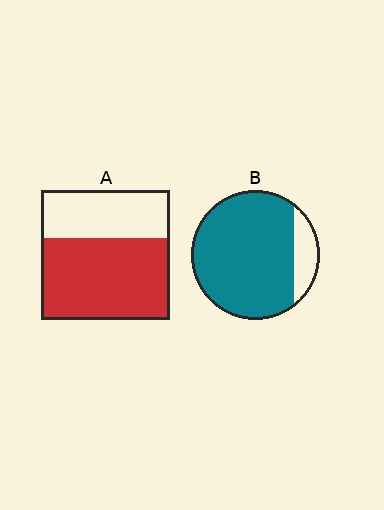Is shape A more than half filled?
Yes.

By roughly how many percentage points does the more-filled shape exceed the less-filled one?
By roughly 25 percentage points (B over A).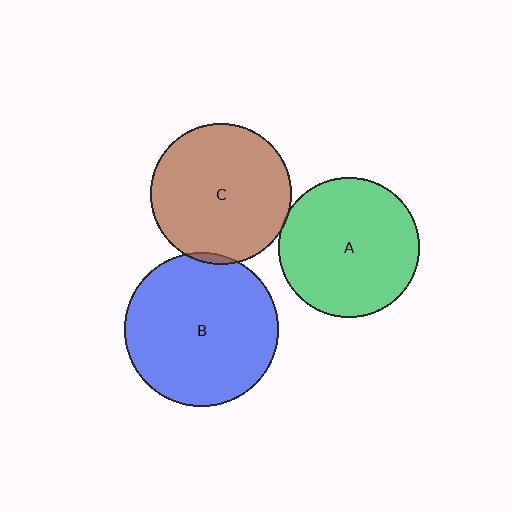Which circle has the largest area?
Circle B (blue).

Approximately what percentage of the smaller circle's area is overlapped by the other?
Approximately 5%.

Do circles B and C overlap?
Yes.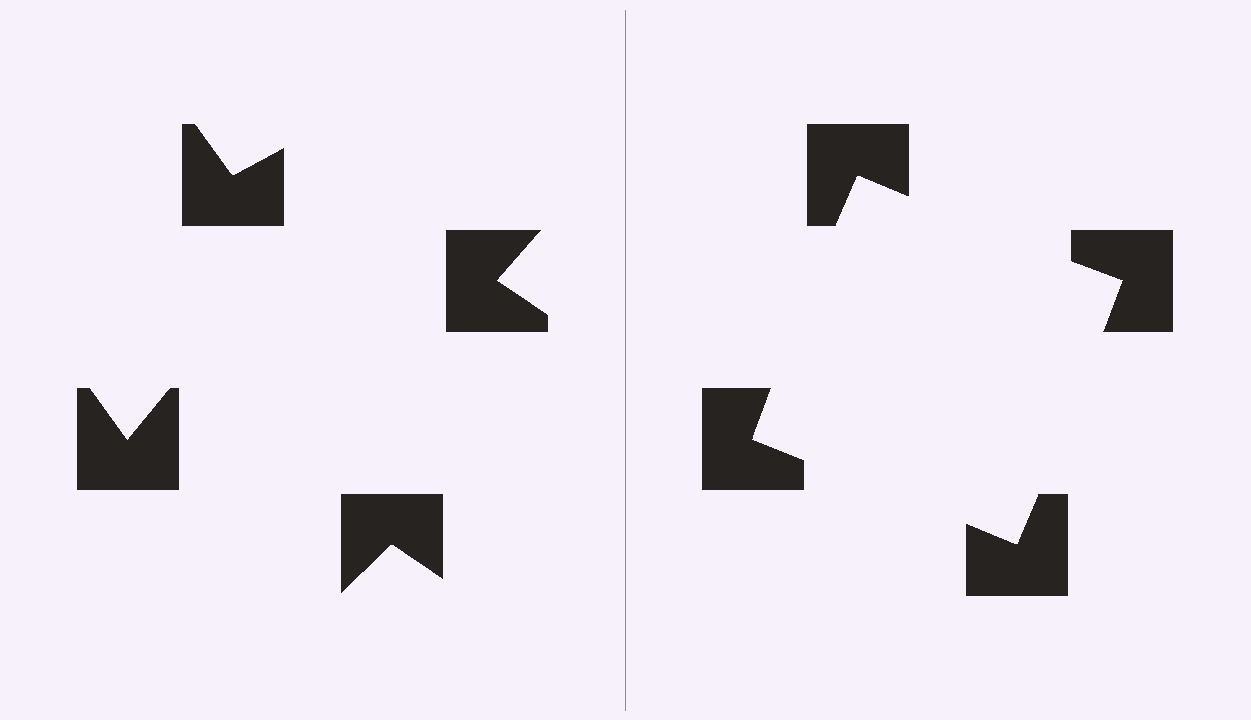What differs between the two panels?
The notched squares are positioned identically on both sides; only the wedge orientations differ. On the right they align to a square; on the left they are misaligned.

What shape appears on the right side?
An illusory square.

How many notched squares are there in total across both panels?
8 — 4 on each side.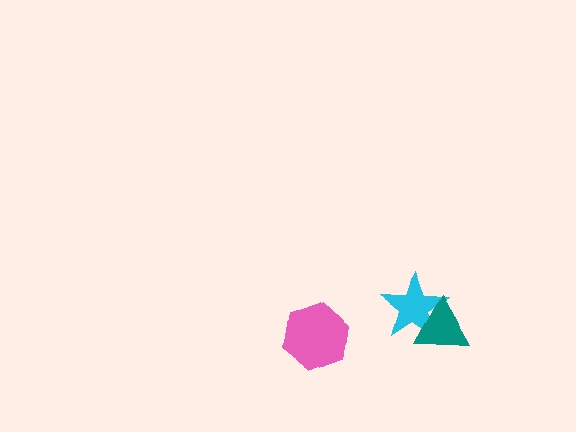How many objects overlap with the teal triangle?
1 object overlaps with the teal triangle.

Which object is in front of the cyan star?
The teal triangle is in front of the cyan star.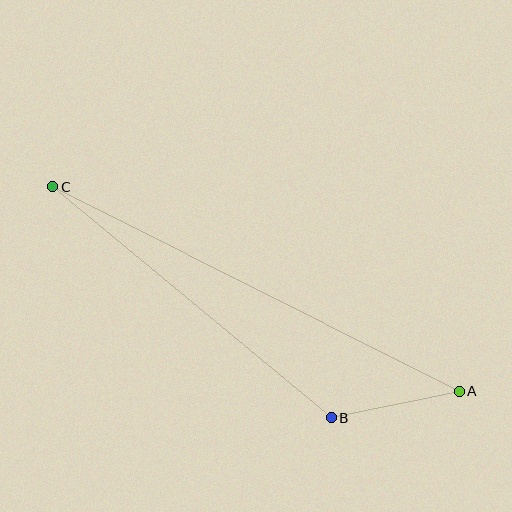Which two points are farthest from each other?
Points A and C are farthest from each other.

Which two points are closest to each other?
Points A and B are closest to each other.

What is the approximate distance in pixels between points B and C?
The distance between B and C is approximately 362 pixels.